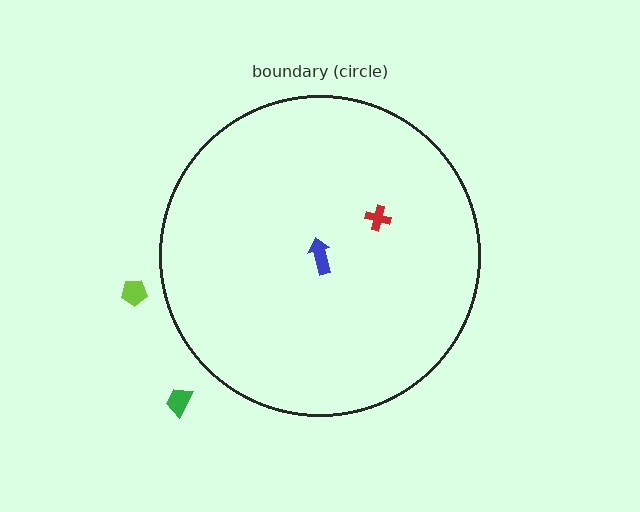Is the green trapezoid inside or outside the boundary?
Outside.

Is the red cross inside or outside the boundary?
Inside.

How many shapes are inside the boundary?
2 inside, 2 outside.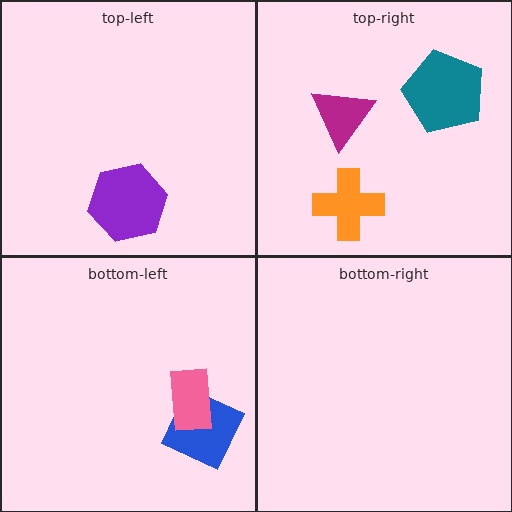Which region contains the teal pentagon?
The top-right region.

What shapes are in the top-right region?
The magenta triangle, the teal pentagon, the orange cross.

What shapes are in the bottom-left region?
The blue diamond, the pink rectangle.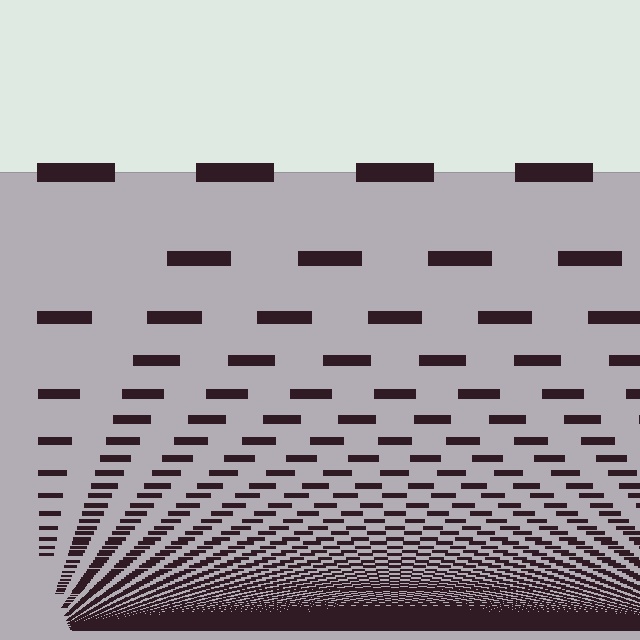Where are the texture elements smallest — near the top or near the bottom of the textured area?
Near the bottom.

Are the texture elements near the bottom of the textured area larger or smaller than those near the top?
Smaller. The gradient is inverted — elements near the bottom are smaller and denser.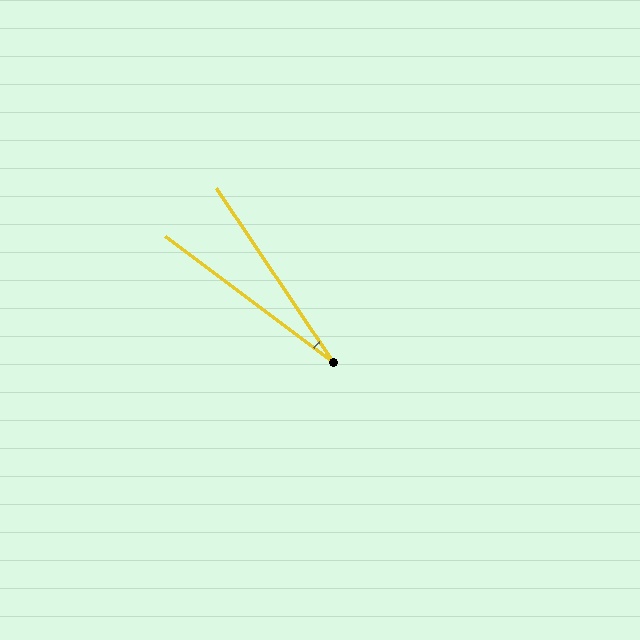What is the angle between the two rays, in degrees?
Approximately 19 degrees.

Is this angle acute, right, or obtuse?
It is acute.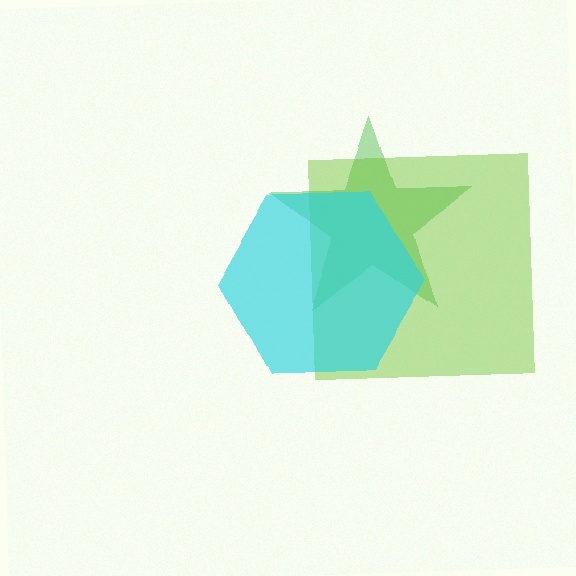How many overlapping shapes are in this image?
There are 3 overlapping shapes in the image.